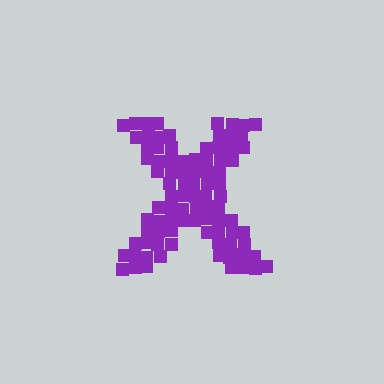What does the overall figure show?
The overall figure shows the letter X.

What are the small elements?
The small elements are squares.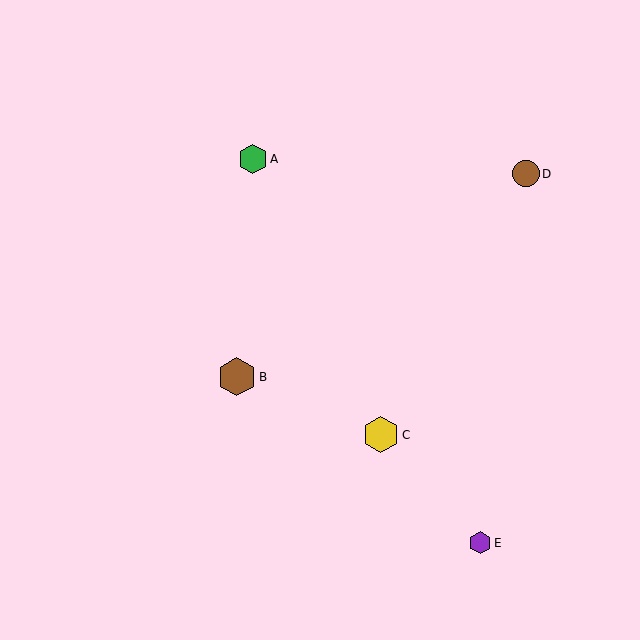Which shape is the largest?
The brown hexagon (labeled B) is the largest.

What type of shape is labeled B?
Shape B is a brown hexagon.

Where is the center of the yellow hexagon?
The center of the yellow hexagon is at (381, 435).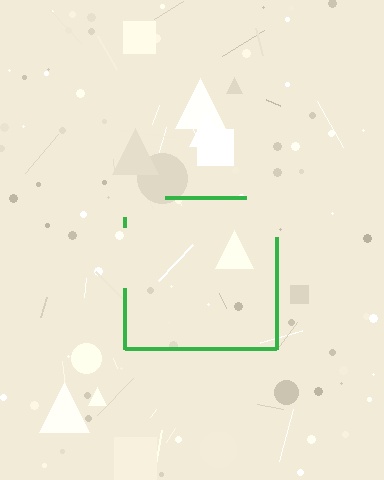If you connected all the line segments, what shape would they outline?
They would outline a square.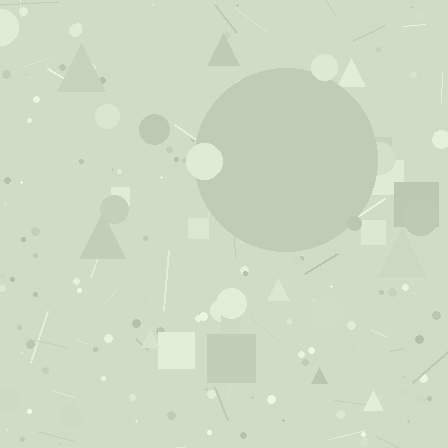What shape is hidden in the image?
A circle is hidden in the image.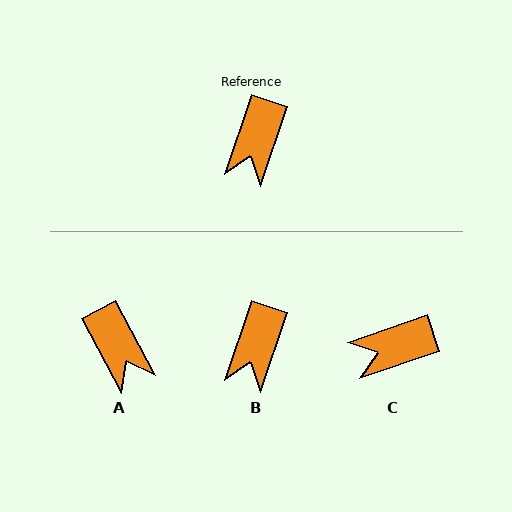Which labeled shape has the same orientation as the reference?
B.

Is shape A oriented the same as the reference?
No, it is off by about 47 degrees.